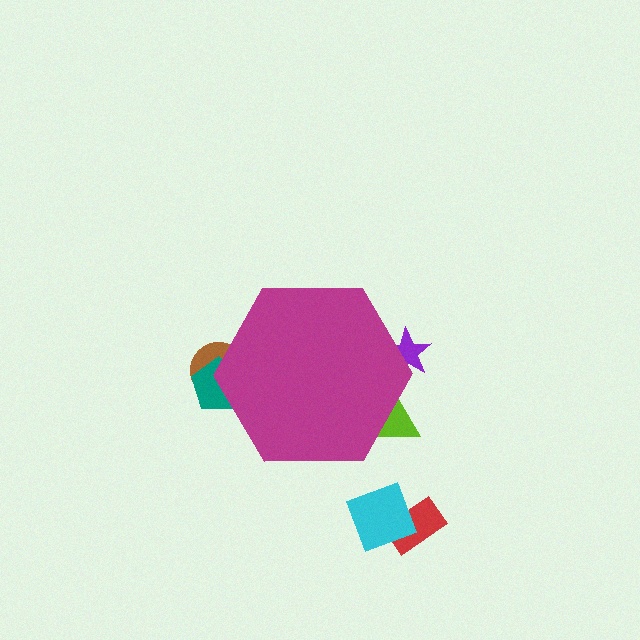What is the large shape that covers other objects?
A magenta hexagon.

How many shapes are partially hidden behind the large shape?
4 shapes are partially hidden.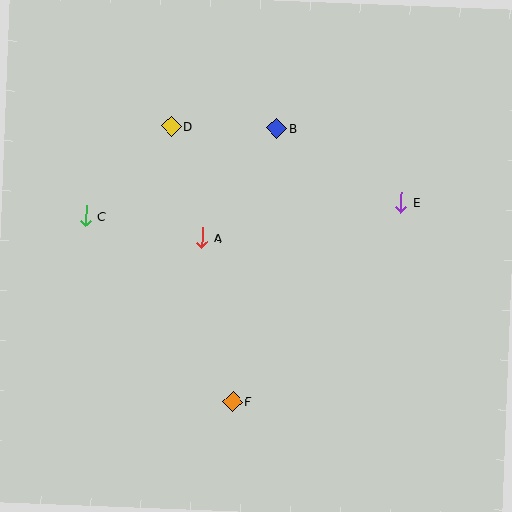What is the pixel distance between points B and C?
The distance between B and C is 211 pixels.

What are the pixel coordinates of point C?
Point C is at (85, 216).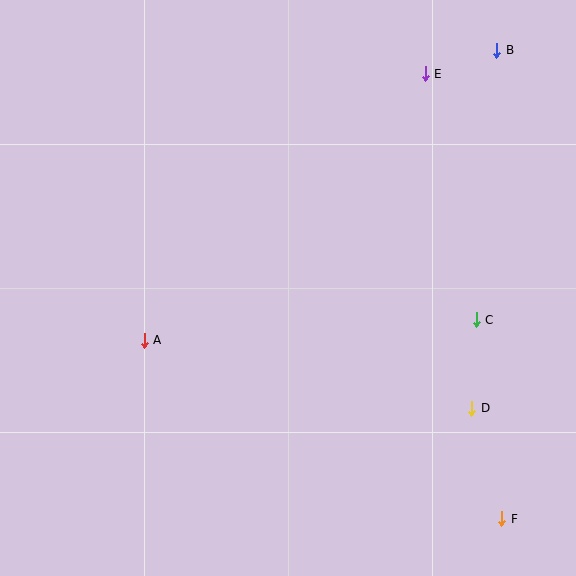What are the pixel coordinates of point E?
Point E is at (425, 74).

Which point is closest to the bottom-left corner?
Point A is closest to the bottom-left corner.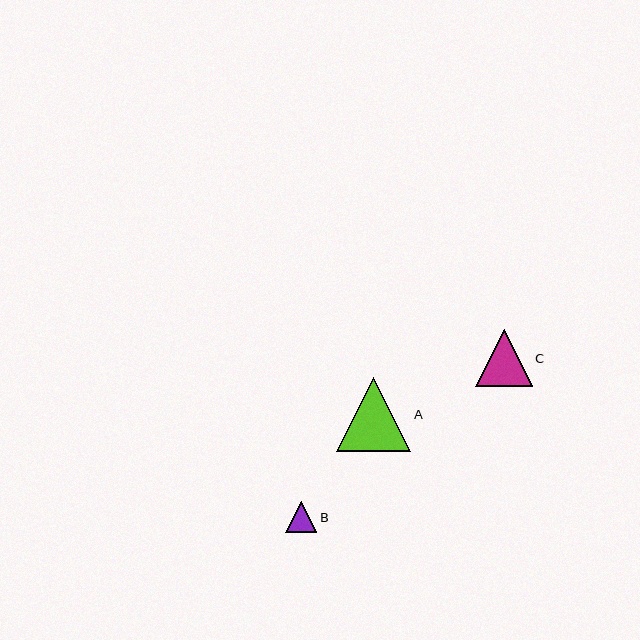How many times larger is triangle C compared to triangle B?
Triangle C is approximately 1.8 times the size of triangle B.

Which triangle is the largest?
Triangle A is the largest with a size of approximately 74 pixels.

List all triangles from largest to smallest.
From largest to smallest: A, C, B.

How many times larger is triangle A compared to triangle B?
Triangle A is approximately 2.4 times the size of triangle B.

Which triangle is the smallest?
Triangle B is the smallest with a size of approximately 31 pixels.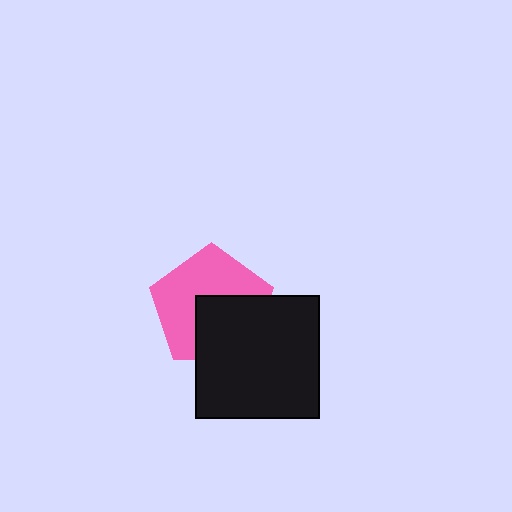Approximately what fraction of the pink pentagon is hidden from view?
Roughly 42% of the pink pentagon is hidden behind the black square.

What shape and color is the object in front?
The object in front is a black square.